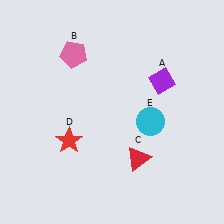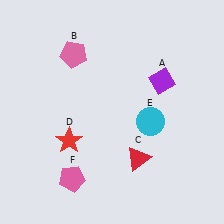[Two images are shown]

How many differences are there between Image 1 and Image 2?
There is 1 difference between the two images.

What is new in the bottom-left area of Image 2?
A pink pentagon (F) was added in the bottom-left area of Image 2.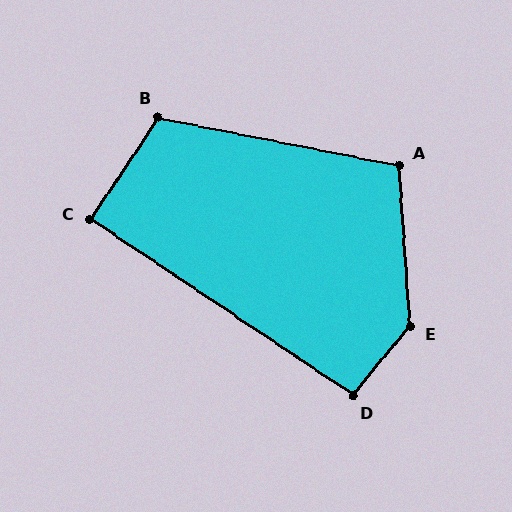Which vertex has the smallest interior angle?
C, at approximately 90 degrees.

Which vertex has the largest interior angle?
E, at approximately 136 degrees.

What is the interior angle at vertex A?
Approximately 105 degrees (obtuse).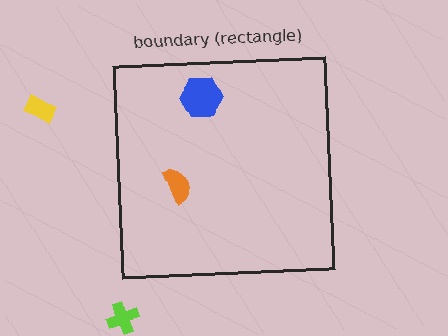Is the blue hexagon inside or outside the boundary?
Inside.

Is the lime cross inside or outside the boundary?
Outside.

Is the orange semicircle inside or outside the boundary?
Inside.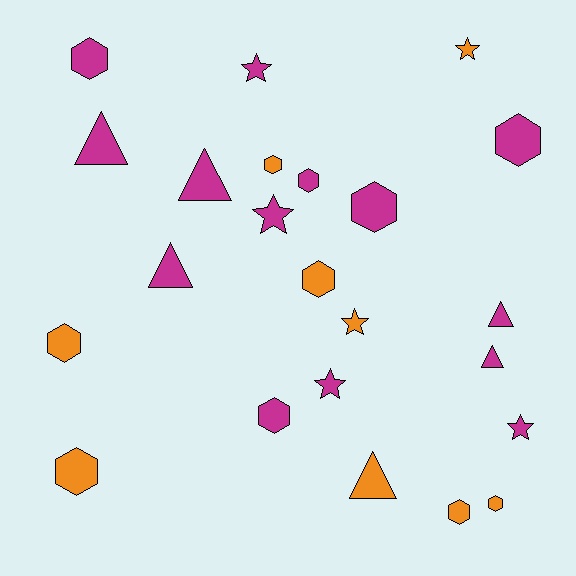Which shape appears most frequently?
Hexagon, with 11 objects.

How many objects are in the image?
There are 23 objects.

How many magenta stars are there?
There are 4 magenta stars.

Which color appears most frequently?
Magenta, with 14 objects.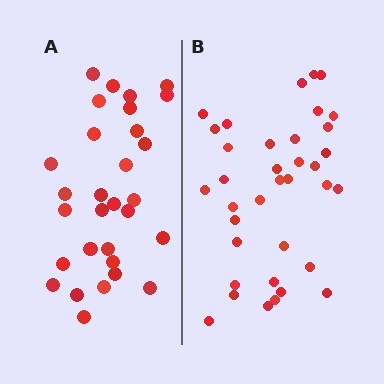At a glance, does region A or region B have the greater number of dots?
Region B (the right region) has more dots.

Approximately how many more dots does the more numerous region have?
Region B has about 6 more dots than region A.